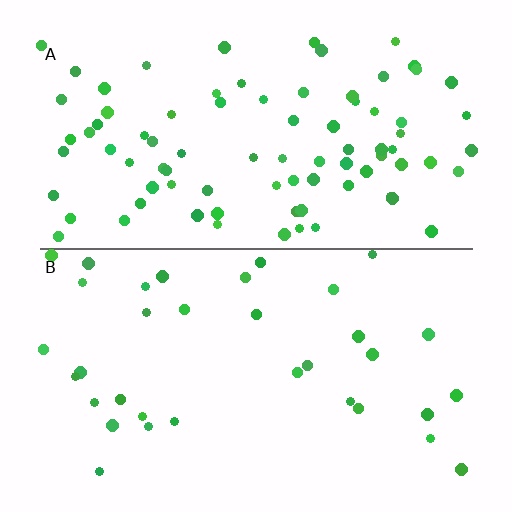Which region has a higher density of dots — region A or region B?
A (the top).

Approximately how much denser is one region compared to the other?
Approximately 2.5× — region A over region B.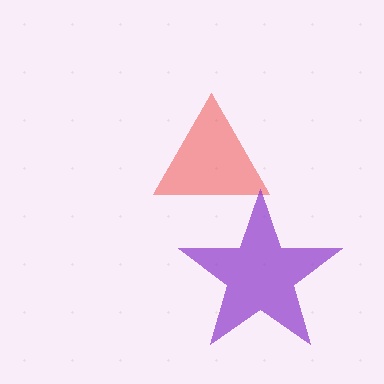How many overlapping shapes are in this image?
There are 2 overlapping shapes in the image.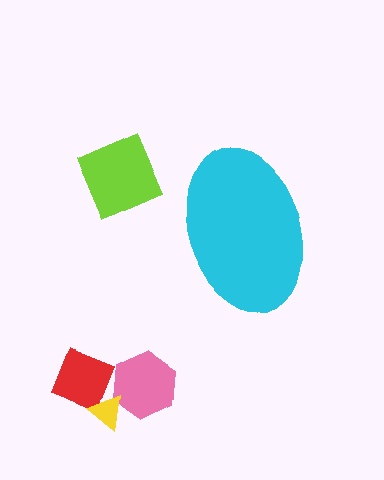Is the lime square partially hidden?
No, the lime square is fully visible.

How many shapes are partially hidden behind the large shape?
0 shapes are partially hidden.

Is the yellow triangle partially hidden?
No, the yellow triangle is fully visible.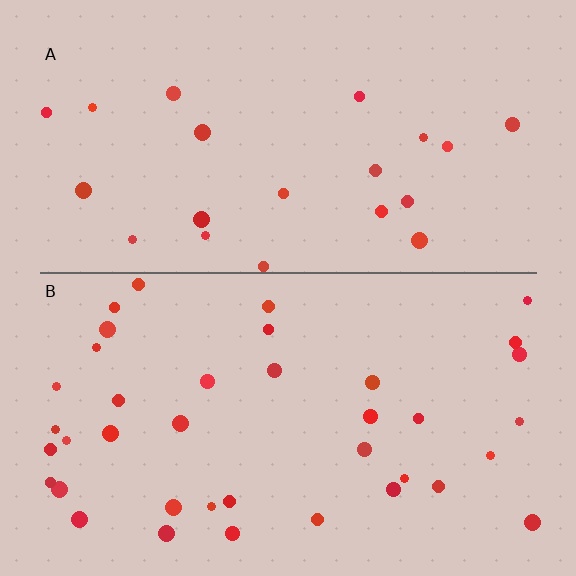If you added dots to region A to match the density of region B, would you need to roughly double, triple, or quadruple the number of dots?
Approximately double.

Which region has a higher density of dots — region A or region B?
B (the bottom).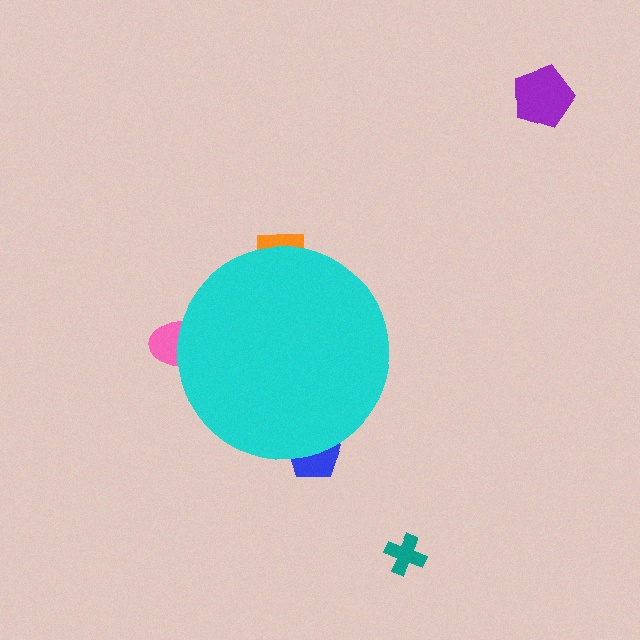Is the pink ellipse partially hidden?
Yes, the pink ellipse is partially hidden behind the cyan circle.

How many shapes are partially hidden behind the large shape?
3 shapes are partially hidden.